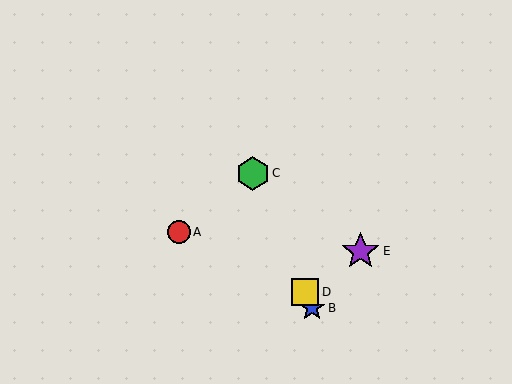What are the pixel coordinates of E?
Object E is at (361, 251).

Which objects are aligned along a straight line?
Objects B, C, D are aligned along a straight line.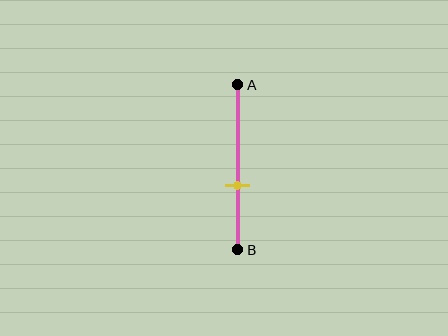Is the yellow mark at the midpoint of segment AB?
No, the mark is at about 60% from A, not at the 50% midpoint.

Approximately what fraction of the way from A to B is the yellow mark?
The yellow mark is approximately 60% of the way from A to B.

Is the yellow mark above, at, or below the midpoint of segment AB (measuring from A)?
The yellow mark is below the midpoint of segment AB.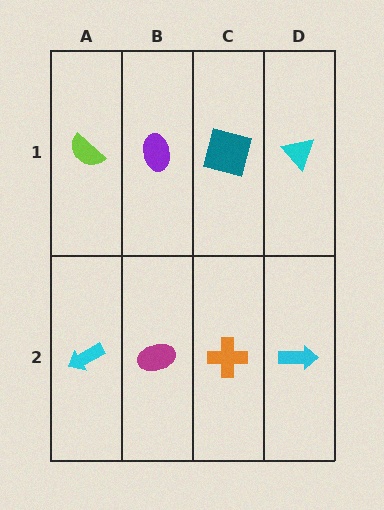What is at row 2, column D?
A cyan arrow.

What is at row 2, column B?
A magenta ellipse.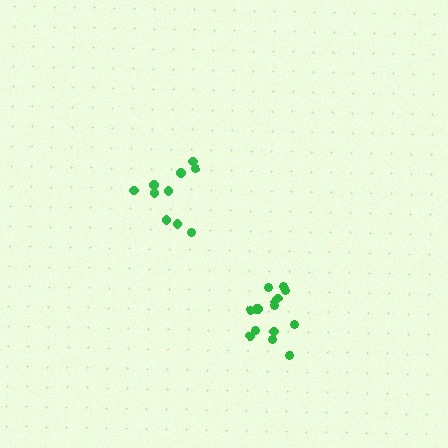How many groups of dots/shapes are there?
There are 2 groups.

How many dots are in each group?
Group 1: 15 dots, Group 2: 10 dots (25 total).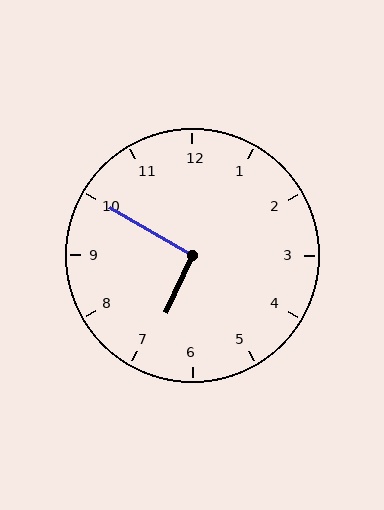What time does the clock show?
6:50.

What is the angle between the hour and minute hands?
Approximately 95 degrees.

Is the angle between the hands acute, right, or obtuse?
It is right.